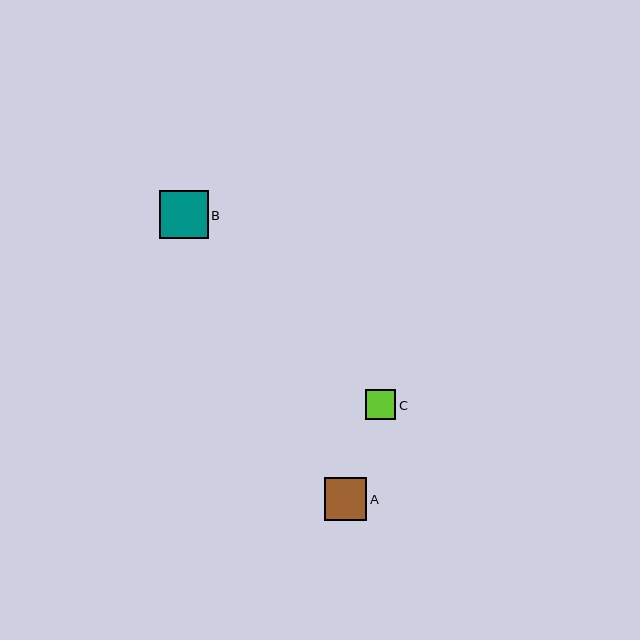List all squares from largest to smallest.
From largest to smallest: B, A, C.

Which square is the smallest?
Square C is the smallest with a size of approximately 30 pixels.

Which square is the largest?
Square B is the largest with a size of approximately 48 pixels.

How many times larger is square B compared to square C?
Square B is approximately 1.6 times the size of square C.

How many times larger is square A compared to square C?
Square A is approximately 1.4 times the size of square C.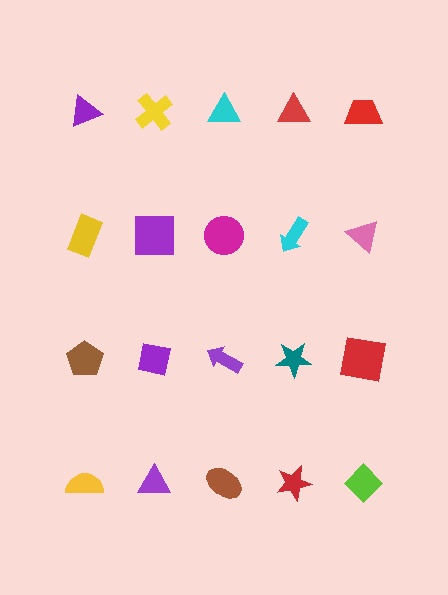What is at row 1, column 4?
A red triangle.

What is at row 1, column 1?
A purple triangle.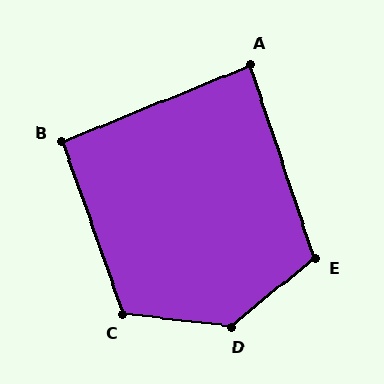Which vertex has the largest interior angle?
D, at approximately 134 degrees.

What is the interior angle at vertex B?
Approximately 93 degrees (approximately right).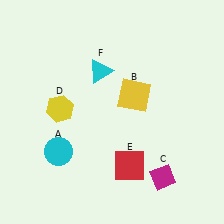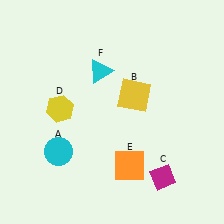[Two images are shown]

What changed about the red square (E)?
In Image 1, E is red. In Image 2, it changed to orange.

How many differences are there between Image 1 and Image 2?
There is 1 difference between the two images.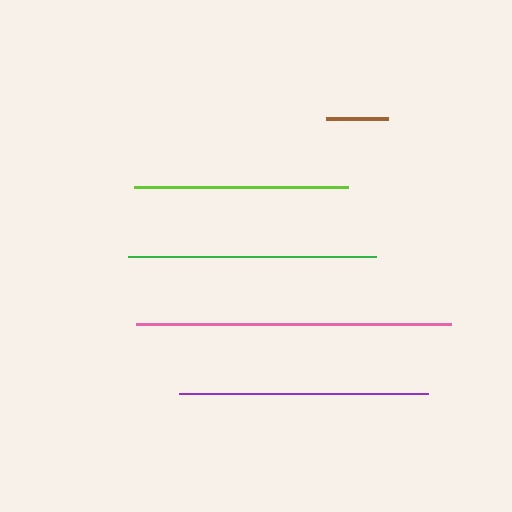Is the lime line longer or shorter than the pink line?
The pink line is longer than the lime line.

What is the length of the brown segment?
The brown segment is approximately 62 pixels long.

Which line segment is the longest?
The pink line is the longest at approximately 315 pixels.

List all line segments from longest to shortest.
From longest to shortest: pink, purple, green, lime, brown.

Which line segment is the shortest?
The brown line is the shortest at approximately 62 pixels.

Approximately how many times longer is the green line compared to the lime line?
The green line is approximately 1.2 times the length of the lime line.